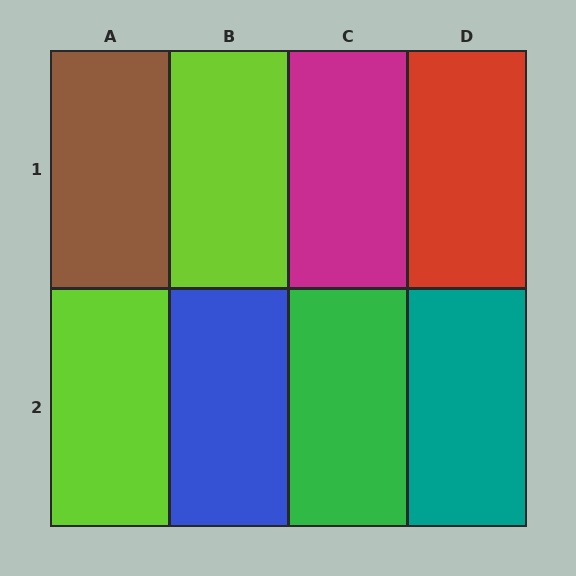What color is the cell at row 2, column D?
Teal.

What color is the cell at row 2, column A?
Lime.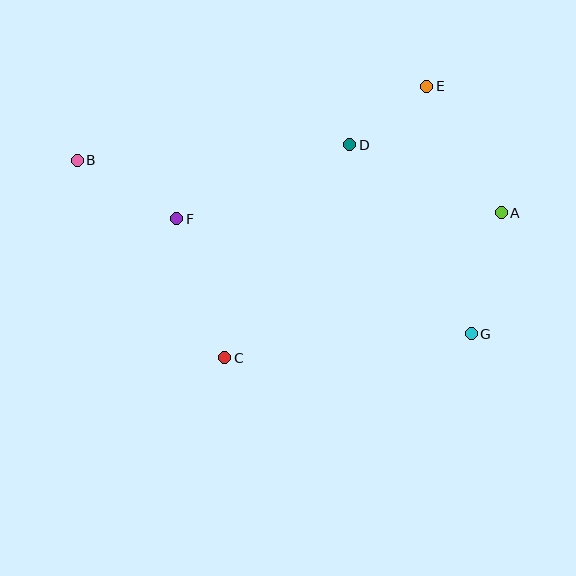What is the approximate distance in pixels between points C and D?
The distance between C and D is approximately 247 pixels.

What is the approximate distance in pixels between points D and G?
The distance between D and G is approximately 224 pixels.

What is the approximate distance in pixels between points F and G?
The distance between F and G is approximately 316 pixels.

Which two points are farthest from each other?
Points B and G are farthest from each other.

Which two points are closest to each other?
Points D and E are closest to each other.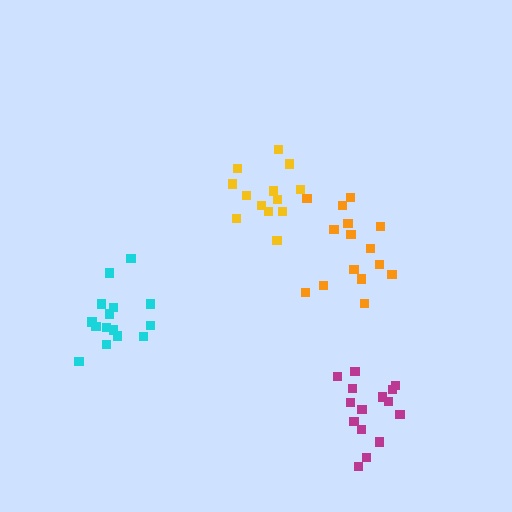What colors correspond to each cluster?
The clusters are colored: orange, magenta, cyan, yellow.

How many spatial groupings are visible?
There are 4 spatial groupings.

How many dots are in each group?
Group 1: 15 dots, Group 2: 15 dots, Group 3: 15 dots, Group 4: 13 dots (58 total).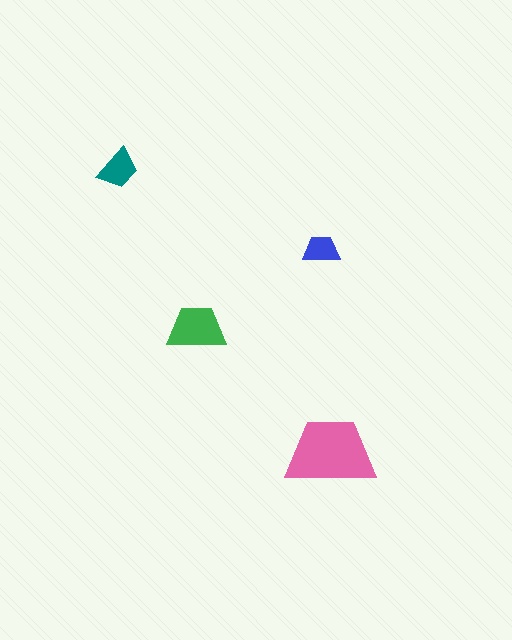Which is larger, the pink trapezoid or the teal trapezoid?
The pink one.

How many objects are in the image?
There are 4 objects in the image.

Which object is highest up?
The teal trapezoid is topmost.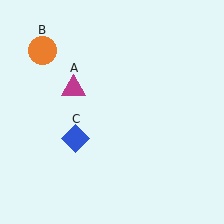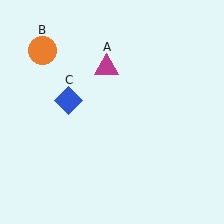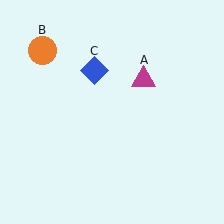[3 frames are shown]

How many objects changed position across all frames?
2 objects changed position: magenta triangle (object A), blue diamond (object C).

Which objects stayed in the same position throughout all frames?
Orange circle (object B) remained stationary.